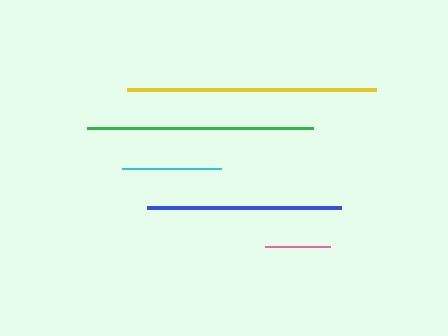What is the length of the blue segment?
The blue segment is approximately 194 pixels long.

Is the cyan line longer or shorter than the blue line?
The blue line is longer than the cyan line.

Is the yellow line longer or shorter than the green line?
The yellow line is longer than the green line.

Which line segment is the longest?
The yellow line is the longest at approximately 249 pixels.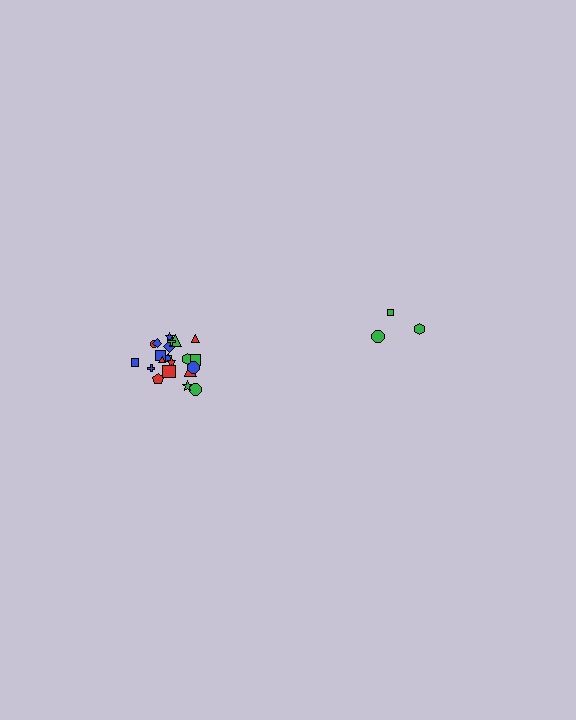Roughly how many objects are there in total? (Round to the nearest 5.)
Roughly 25 objects in total.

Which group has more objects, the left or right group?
The left group.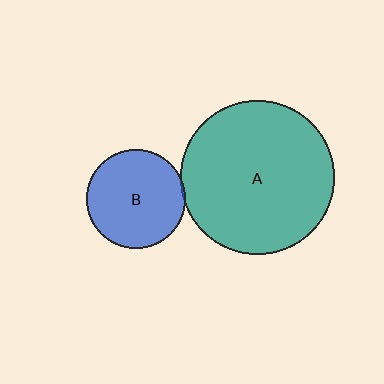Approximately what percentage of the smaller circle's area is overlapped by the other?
Approximately 5%.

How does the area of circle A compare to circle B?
Approximately 2.4 times.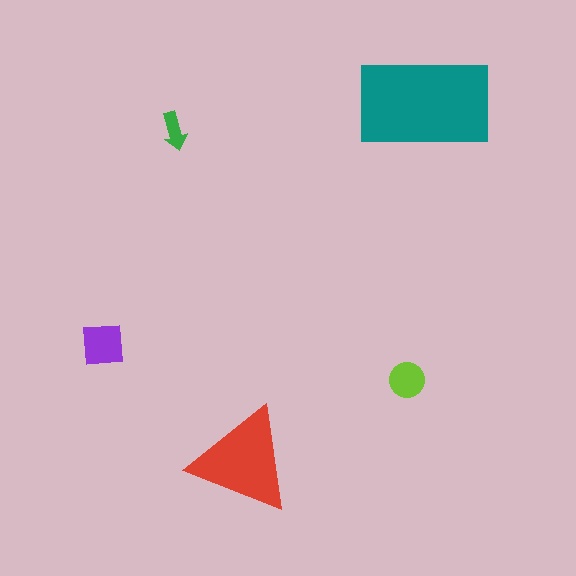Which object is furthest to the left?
The purple square is leftmost.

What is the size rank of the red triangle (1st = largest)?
2nd.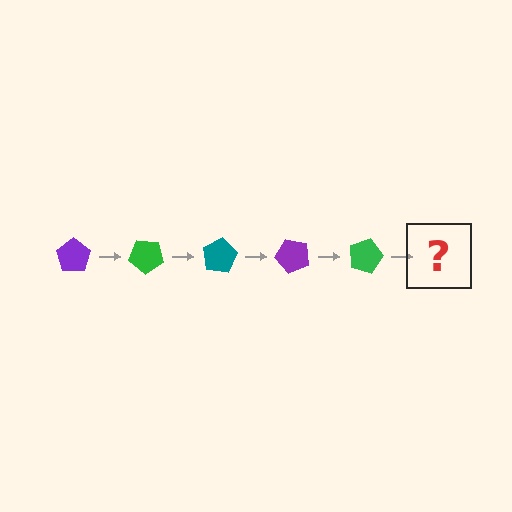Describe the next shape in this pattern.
It should be a teal pentagon, rotated 200 degrees from the start.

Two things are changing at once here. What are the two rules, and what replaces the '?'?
The two rules are that it rotates 40 degrees each step and the color cycles through purple, green, and teal. The '?' should be a teal pentagon, rotated 200 degrees from the start.